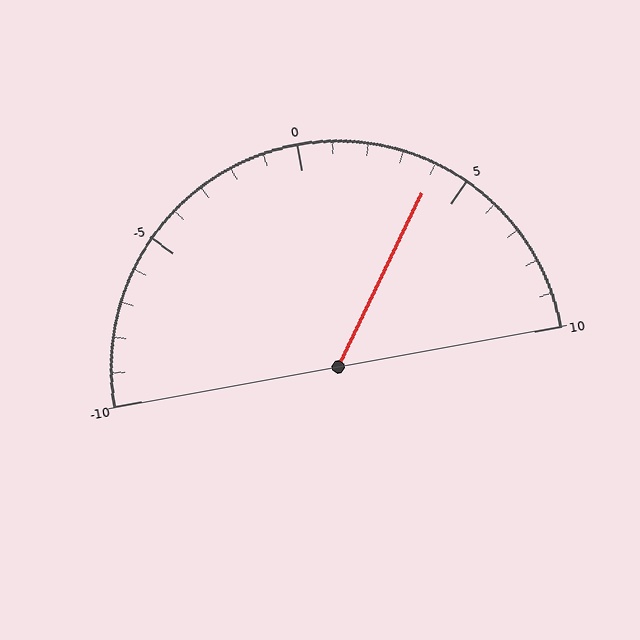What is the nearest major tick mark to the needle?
The nearest major tick mark is 5.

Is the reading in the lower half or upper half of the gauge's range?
The reading is in the upper half of the range (-10 to 10).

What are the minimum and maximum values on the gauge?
The gauge ranges from -10 to 10.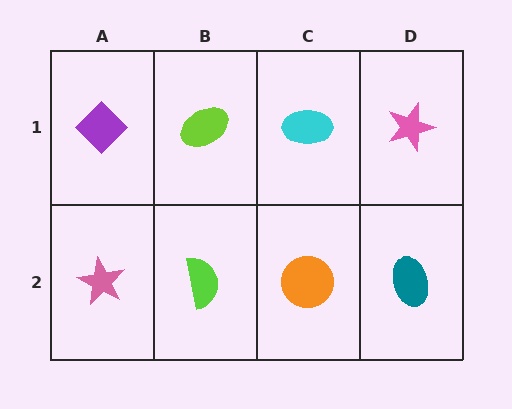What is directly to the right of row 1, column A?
A lime ellipse.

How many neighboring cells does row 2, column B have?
3.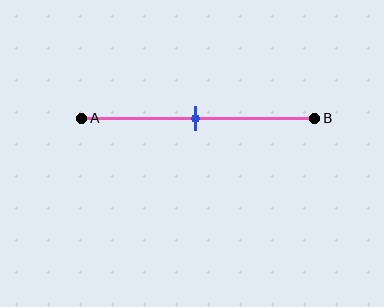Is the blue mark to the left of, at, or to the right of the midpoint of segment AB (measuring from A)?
The blue mark is approximately at the midpoint of segment AB.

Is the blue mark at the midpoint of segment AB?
Yes, the mark is approximately at the midpoint.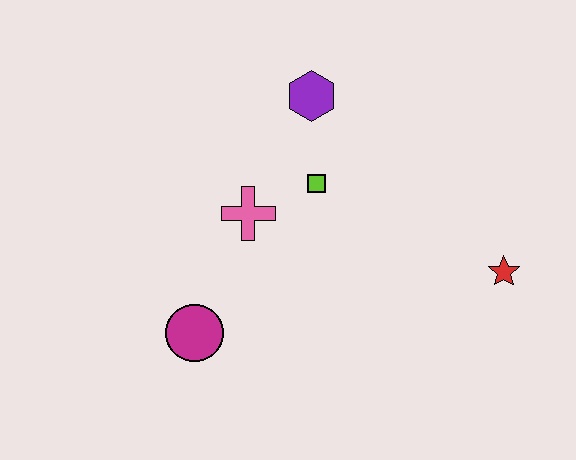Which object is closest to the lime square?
The pink cross is closest to the lime square.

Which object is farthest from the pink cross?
The red star is farthest from the pink cross.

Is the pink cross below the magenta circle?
No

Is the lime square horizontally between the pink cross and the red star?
Yes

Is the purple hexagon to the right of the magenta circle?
Yes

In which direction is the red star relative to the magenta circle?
The red star is to the right of the magenta circle.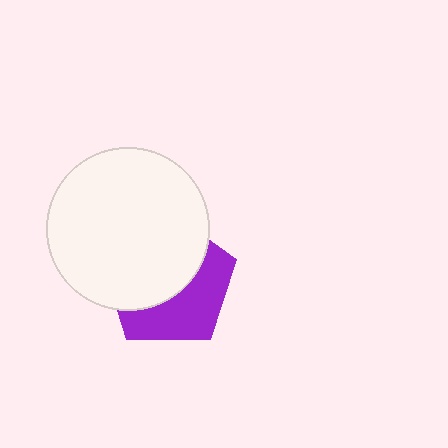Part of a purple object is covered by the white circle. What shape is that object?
It is a pentagon.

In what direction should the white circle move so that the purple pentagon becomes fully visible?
The white circle should move toward the upper-left. That is the shortest direction to clear the overlap and leave the purple pentagon fully visible.